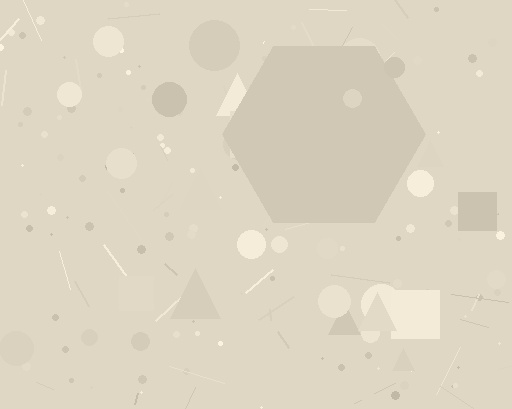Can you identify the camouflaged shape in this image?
The camouflaged shape is a hexagon.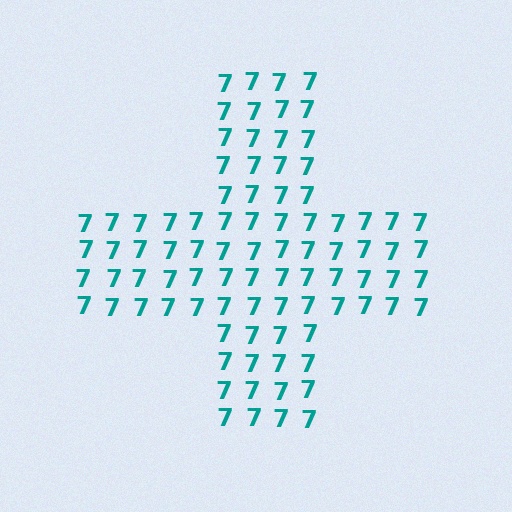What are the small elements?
The small elements are digit 7's.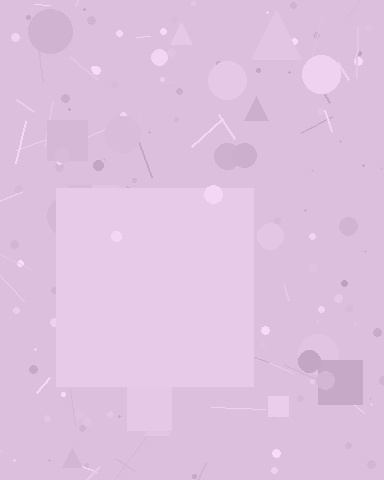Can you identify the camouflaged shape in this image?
The camouflaged shape is a square.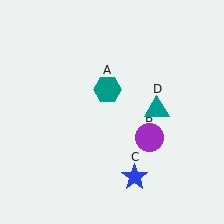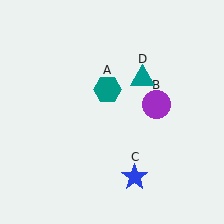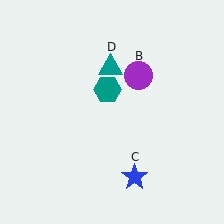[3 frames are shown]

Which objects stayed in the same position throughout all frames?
Teal hexagon (object A) and blue star (object C) remained stationary.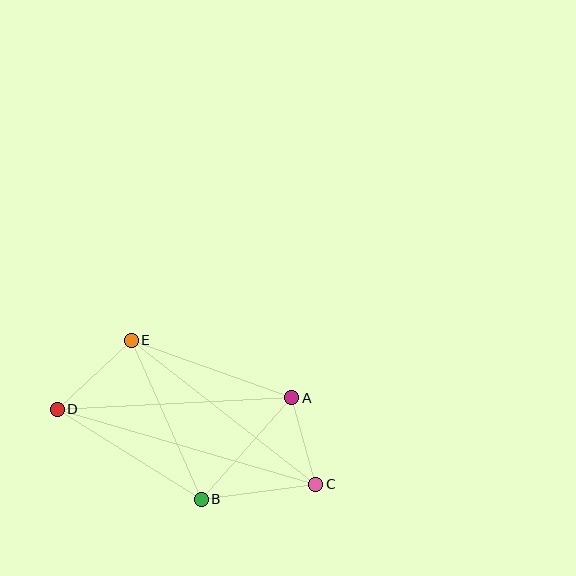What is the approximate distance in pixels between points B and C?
The distance between B and C is approximately 115 pixels.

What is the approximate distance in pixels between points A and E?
The distance between A and E is approximately 171 pixels.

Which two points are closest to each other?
Points A and C are closest to each other.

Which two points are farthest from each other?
Points C and D are farthest from each other.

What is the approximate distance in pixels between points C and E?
The distance between C and E is approximately 234 pixels.